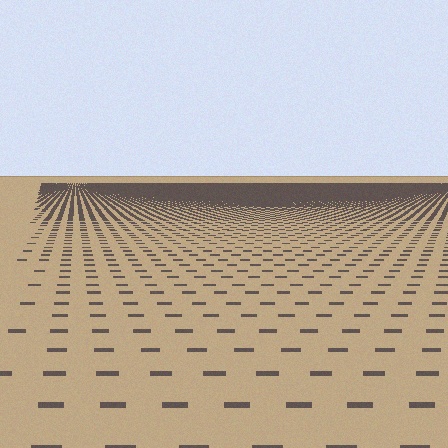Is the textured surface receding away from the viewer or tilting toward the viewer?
The surface is receding away from the viewer. Texture elements get smaller and denser toward the top.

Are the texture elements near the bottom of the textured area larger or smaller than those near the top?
Larger. Near the bottom, elements are closer to the viewer and appear at a bigger on-screen size.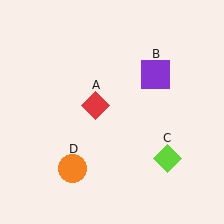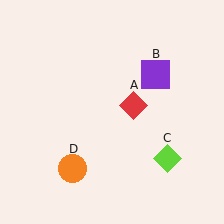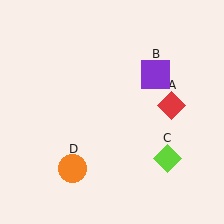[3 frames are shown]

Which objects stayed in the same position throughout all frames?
Purple square (object B) and lime diamond (object C) and orange circle (object D) remained stationary.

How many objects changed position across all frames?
1 object changed position: red diamond (object A).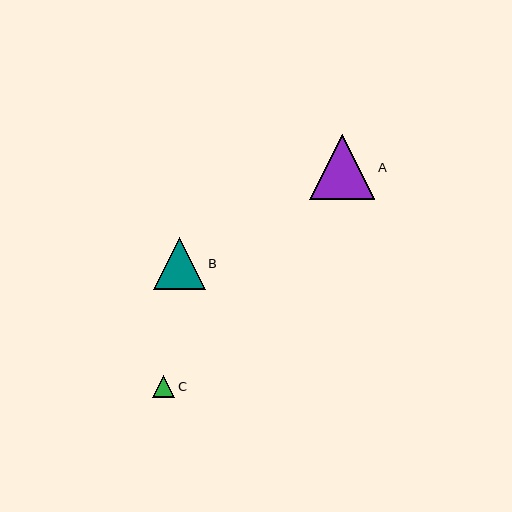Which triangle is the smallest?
Triangle C is the smallest with a size of approximately 22 pixels.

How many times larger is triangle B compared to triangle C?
Triangle B is approximately 2.4 times the size of triangle C.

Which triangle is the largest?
Triangle A is the largest with a size of approximately 65 pixels.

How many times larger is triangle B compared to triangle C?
Triangle B is approximately 2.4 times the size of triangle C.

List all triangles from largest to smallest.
From largest to smallest: A, B, C.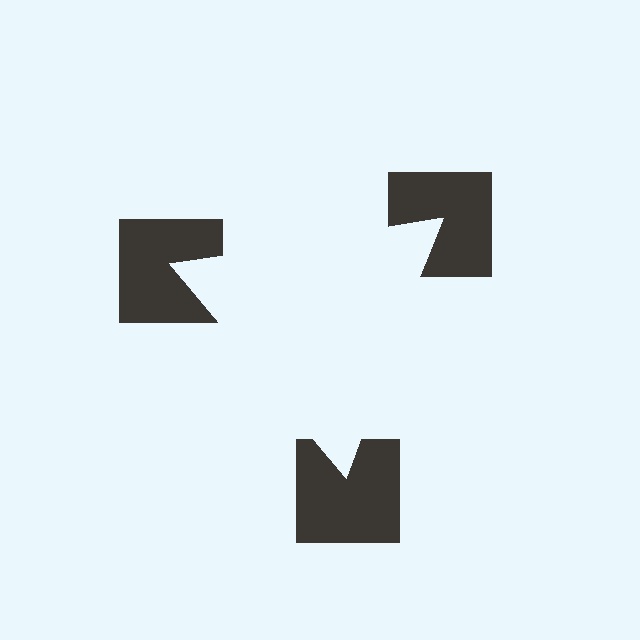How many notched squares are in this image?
There are 3 — one at each vertex of the illusory triangle.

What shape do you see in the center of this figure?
An illusory triangle — its edges are inferred from the aligned wedge cuts in the notched squares, not physically drawn.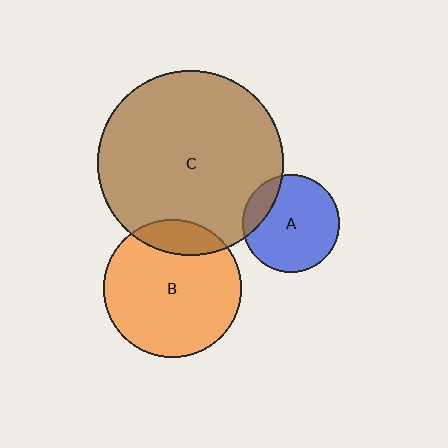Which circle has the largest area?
Circle C (brown).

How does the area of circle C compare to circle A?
Approximately 3.6 times.